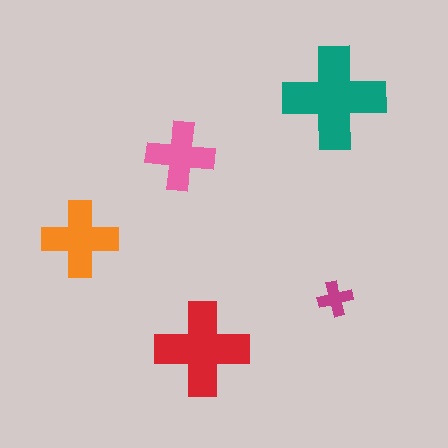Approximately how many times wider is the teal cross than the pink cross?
About 1.5 times wider.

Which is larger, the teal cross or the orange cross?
The teal one.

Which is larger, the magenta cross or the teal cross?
The teal one.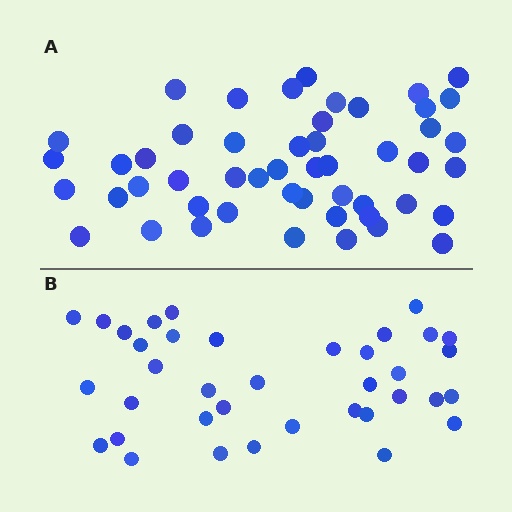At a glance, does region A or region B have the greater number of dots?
Region A (the top region) has more dots.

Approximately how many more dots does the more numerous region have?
Region A has approximately 15 more dots than region B.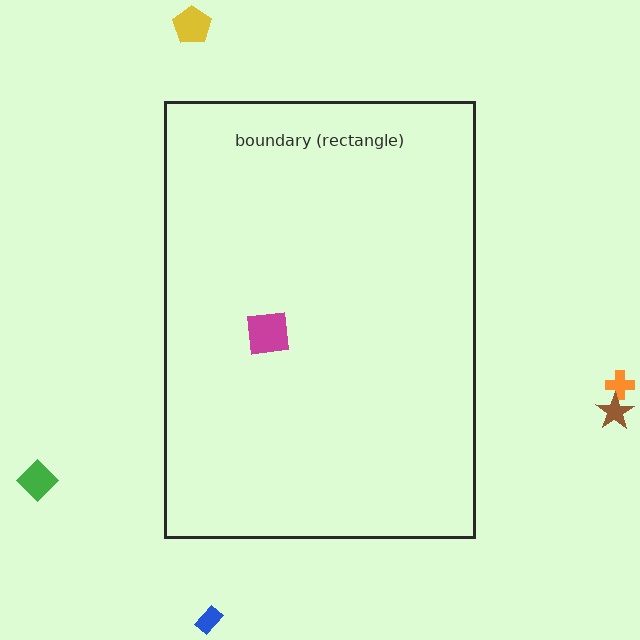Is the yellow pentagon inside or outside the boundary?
Outside.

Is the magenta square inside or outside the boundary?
Inside.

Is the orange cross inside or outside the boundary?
Outside.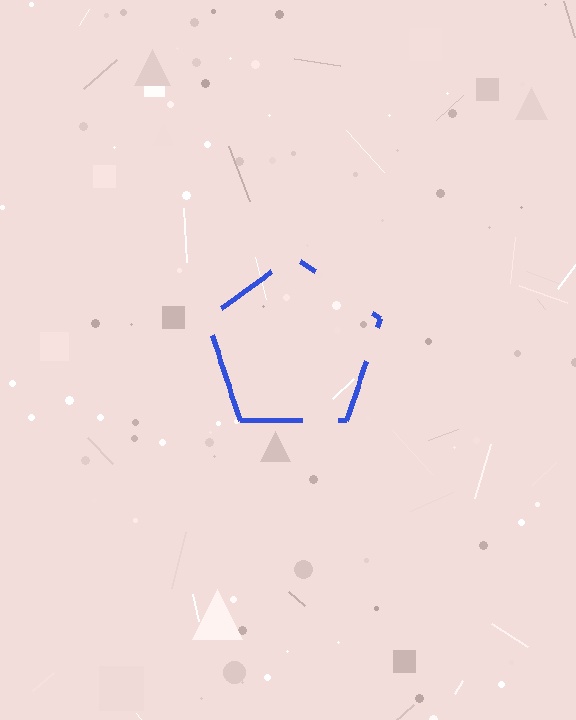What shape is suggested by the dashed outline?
The dashed outline suggests a pentagon.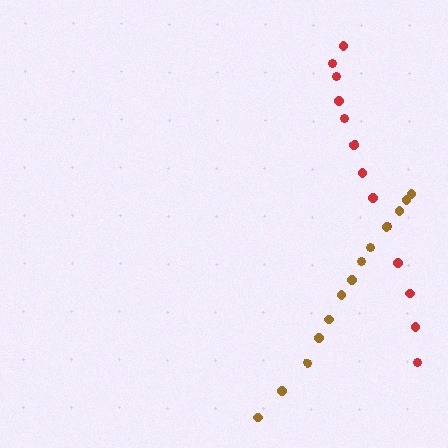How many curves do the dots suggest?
There are 2 distinct paths.